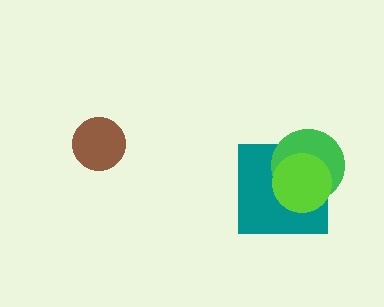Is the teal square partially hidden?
Yes, it is partially covered by another shape.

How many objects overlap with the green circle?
2 objects overlap with the green circle.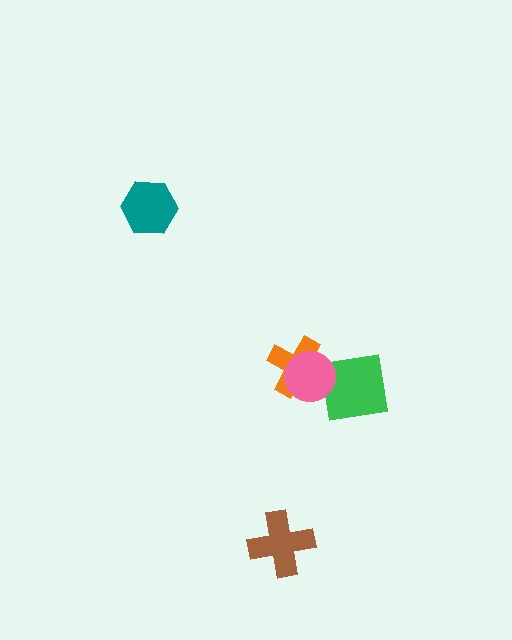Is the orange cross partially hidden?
Yes, it is partially covered by another shape.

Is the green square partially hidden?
Yes, it is partially covered by another shape.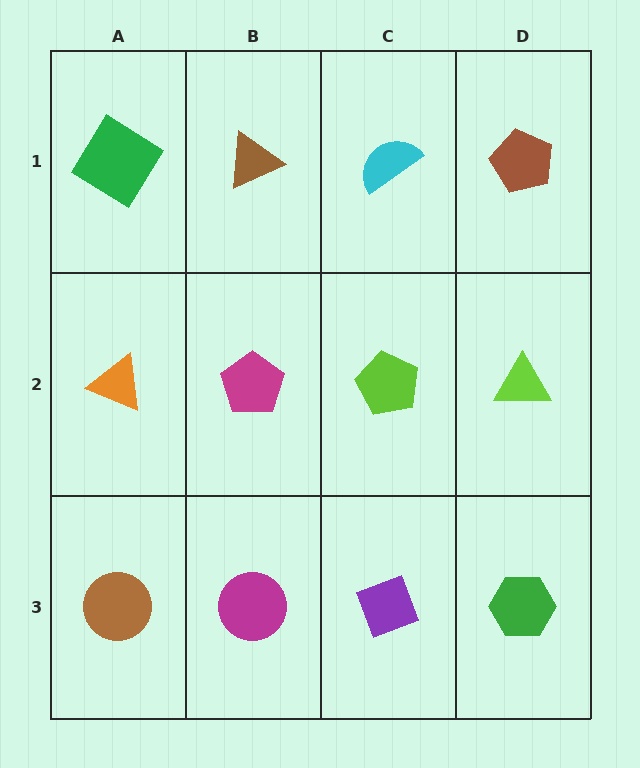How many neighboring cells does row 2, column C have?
4.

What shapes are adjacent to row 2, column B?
A brown triangle (row 1, column B), a magenta circle (row 3, column B), an orange triangle (row 2, column A), a lime pentagon (row 2, column C).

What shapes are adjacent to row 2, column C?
A cyan semicircle (row 1, column C), a purple diamond (row 3, column C), a magenta pentagon (row 2, column B), a lime triangle (row 2, column D).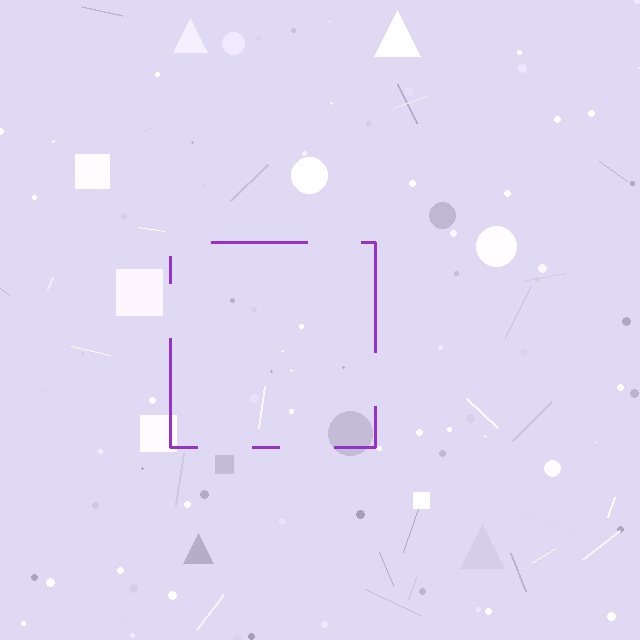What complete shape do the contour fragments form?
The contour fragments form a square.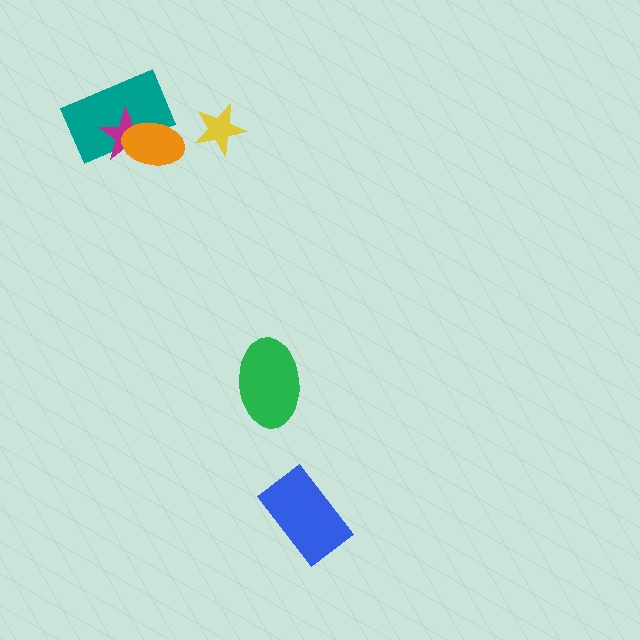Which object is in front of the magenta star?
The orange ellipse is in front of the magenta star.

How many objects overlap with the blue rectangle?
0 objects overlap with the blue rectangle.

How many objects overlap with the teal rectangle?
2 objects overlap with the teal rectangle.